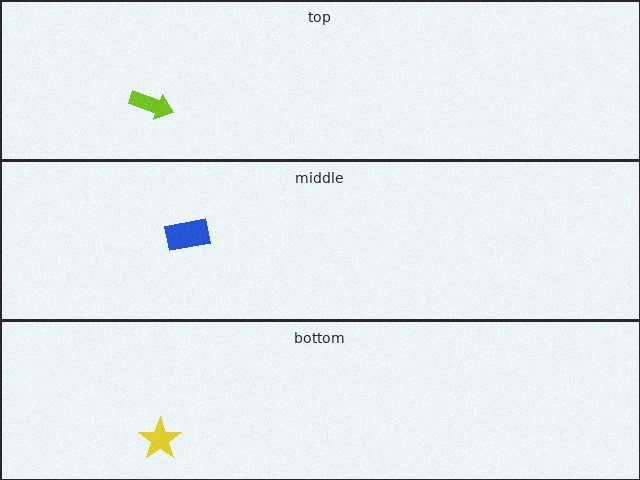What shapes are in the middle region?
The blue rectangle.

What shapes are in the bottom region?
The yellow star.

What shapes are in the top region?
The lime arrow.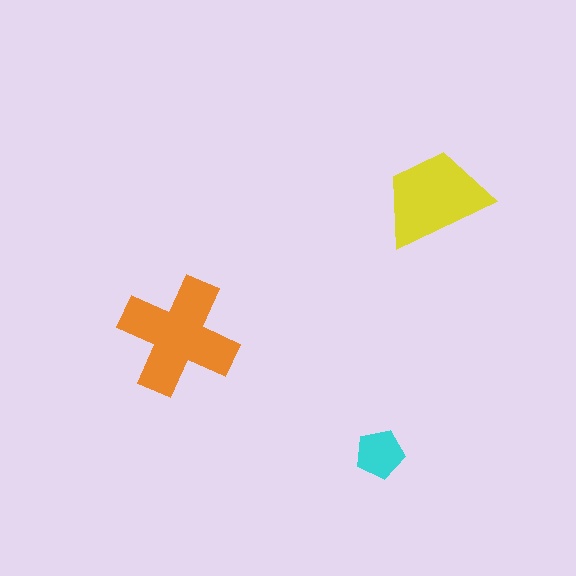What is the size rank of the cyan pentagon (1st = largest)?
3rd.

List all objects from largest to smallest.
The orange cross, the yellow trapezoid, the cyan pentagon.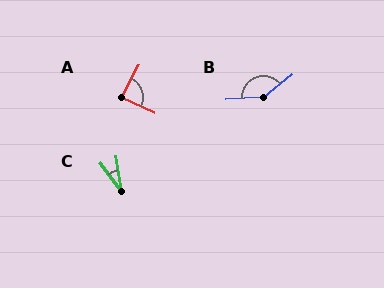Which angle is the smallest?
C, at approximately 27 degrees.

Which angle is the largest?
B, at approximately 146 degrees.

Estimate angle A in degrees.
Approximately 86 degrees.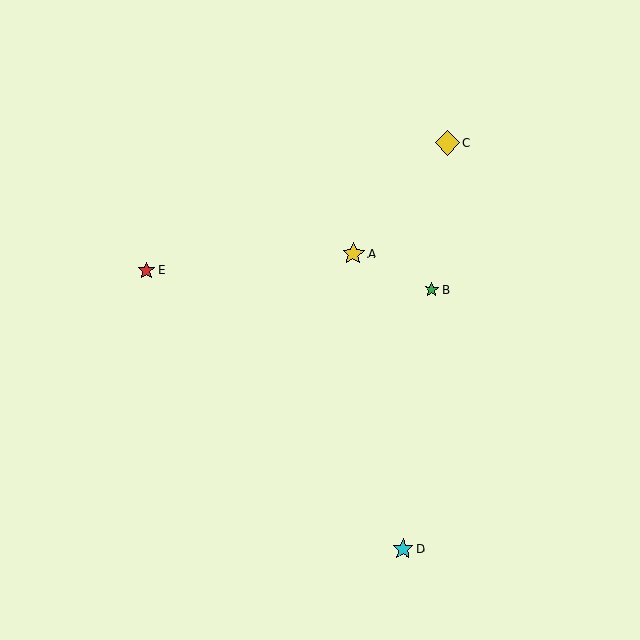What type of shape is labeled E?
Shape E is a red star.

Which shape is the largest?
The yellow diamond (labeled C) is the largest.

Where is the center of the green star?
The center of the green star is at (432, 289).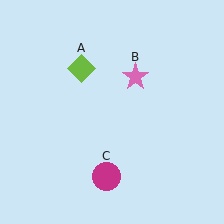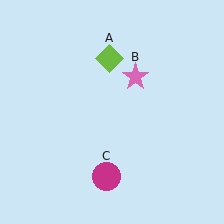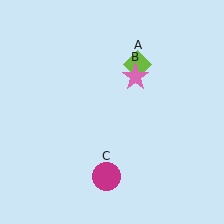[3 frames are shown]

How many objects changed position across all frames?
1 object changed position: lime diamond (object A).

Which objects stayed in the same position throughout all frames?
Pink star (object B) and magenta circle (object C) remained stationary.